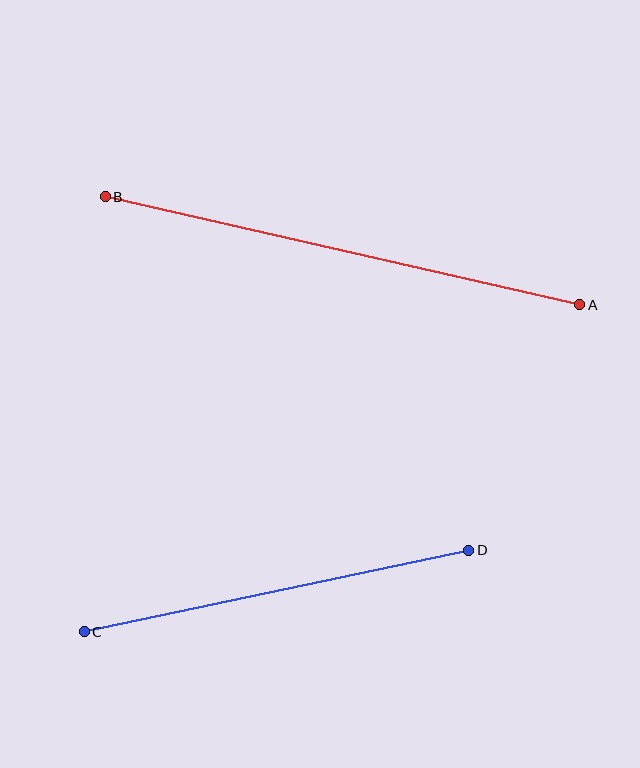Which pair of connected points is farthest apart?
Points A and B are farthest apart.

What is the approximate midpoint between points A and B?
The midpoint is at approximately (343, 251) pixels.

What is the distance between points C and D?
The distance is approximately 393 pixels.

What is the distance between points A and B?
The distance is approximately 486 pixels.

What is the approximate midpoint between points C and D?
The midpoint is at approximately (277, 591) pixels.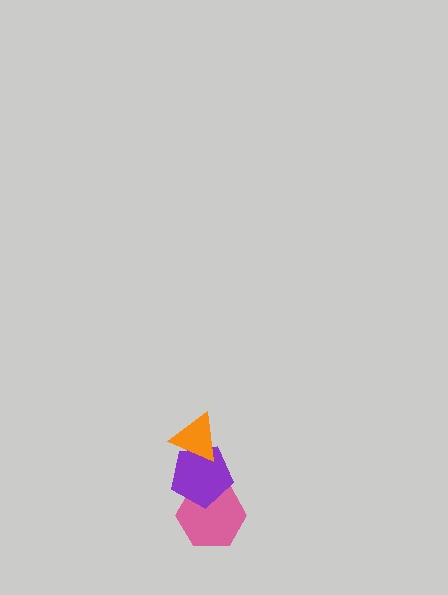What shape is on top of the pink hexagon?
The purple pentagon is on top of the pink hexagon.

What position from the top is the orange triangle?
The orange triangle is 1st from the top.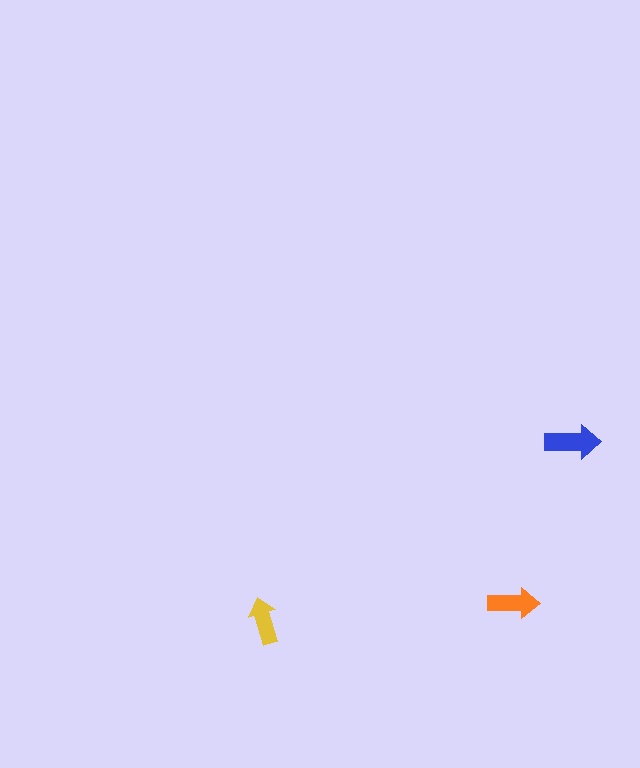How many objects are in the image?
There are 3 objects in the image.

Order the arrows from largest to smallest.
the blue one, the orange one, the yellow one.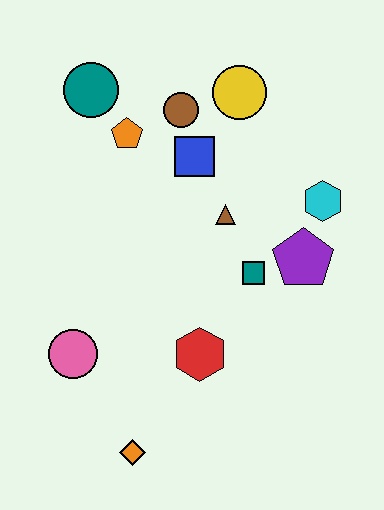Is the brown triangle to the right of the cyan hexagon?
No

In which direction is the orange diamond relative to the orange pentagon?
The orange diamond is below the orange pentagon.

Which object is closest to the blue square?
The brown circle is closest to the blue square.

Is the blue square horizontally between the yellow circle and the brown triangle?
No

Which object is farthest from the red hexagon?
The teal circle is farthest from the red hexagon.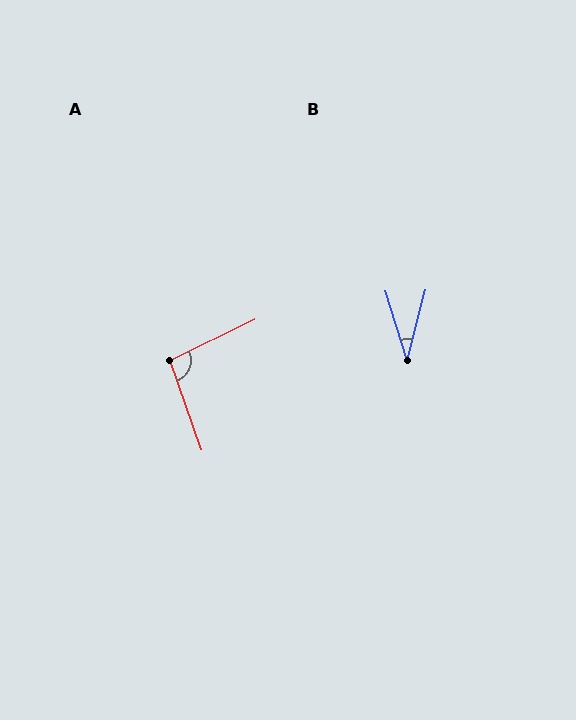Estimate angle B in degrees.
Approximately 31 degrees.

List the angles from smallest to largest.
B (31°), A (96°).